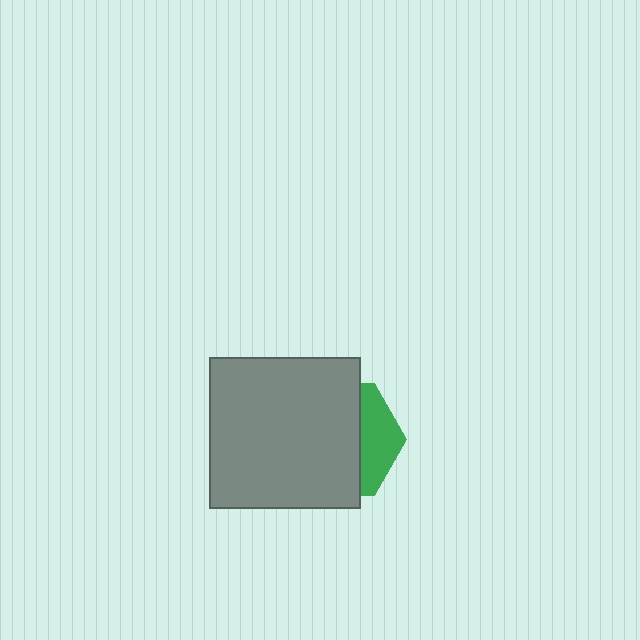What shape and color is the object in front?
The object in front is a gray square.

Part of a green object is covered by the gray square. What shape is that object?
It is a hexagon.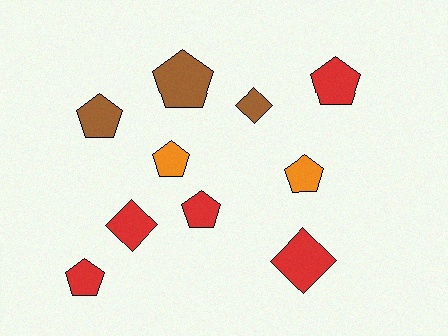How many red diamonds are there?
There are 2 red diamonds.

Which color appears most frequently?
Red, with 5 objects.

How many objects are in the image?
There are 10 objects.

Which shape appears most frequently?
Pentagon, with 7 objects.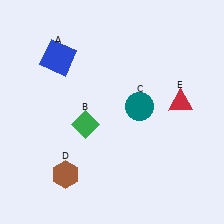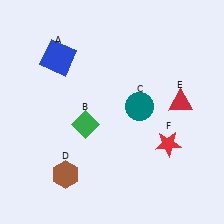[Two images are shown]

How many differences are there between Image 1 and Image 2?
There is 1 difference between the two images.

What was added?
A red star (F) was added in Image 2.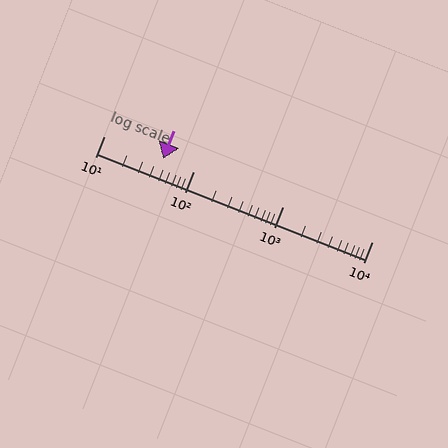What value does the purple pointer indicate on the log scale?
The pointer indicates approximately 46.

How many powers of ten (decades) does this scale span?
The scale spans 3 decades, from 10 to 10000.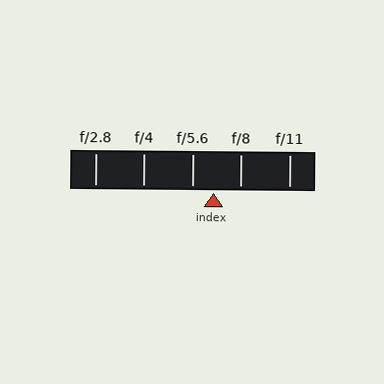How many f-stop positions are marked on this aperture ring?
There are 5 f-stop positions marked.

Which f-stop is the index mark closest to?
The index mark is closest to f/5.6.